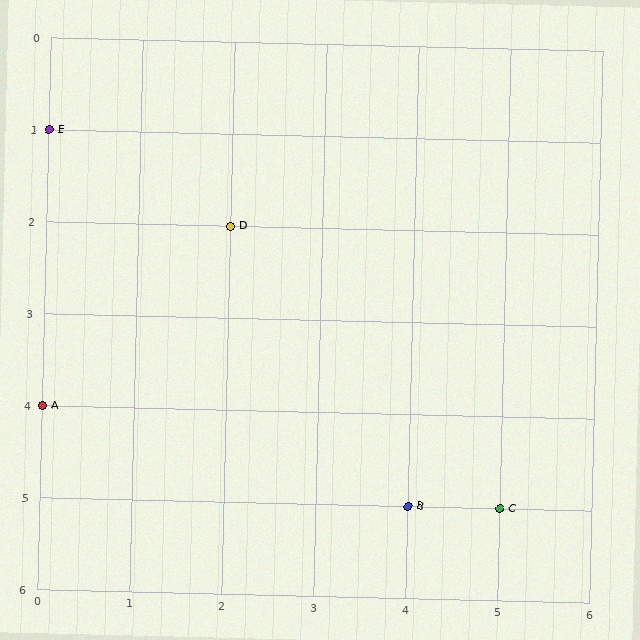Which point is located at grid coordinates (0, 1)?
Point E is at (0, 1).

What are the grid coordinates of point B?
Point B is at grid coordinates (4, 5).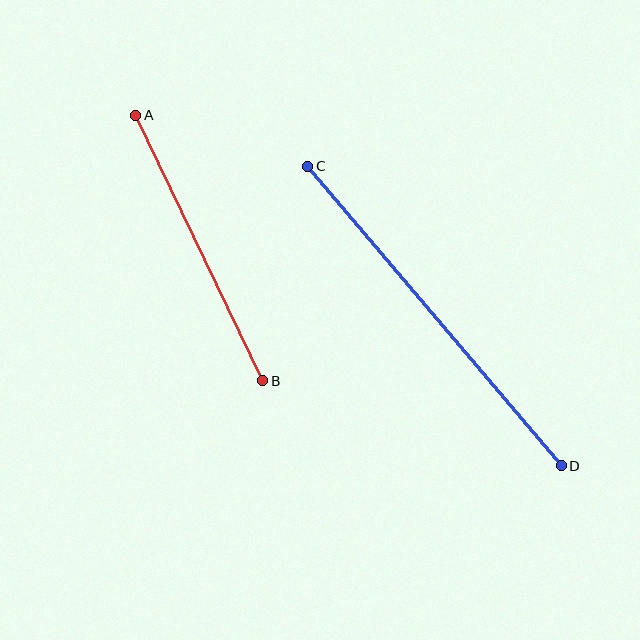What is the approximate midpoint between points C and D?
The midpoint is at approximately (434, 316) pixels.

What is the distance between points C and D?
The distance is approximately 393 pixels.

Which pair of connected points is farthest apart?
Points C and D are farthest apart.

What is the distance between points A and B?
The distance is approximately 294 pixels.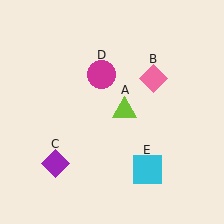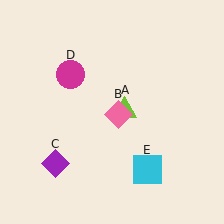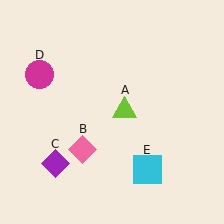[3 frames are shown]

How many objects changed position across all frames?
2 objects changed position: pink diamond (object B), magenta circle (object D).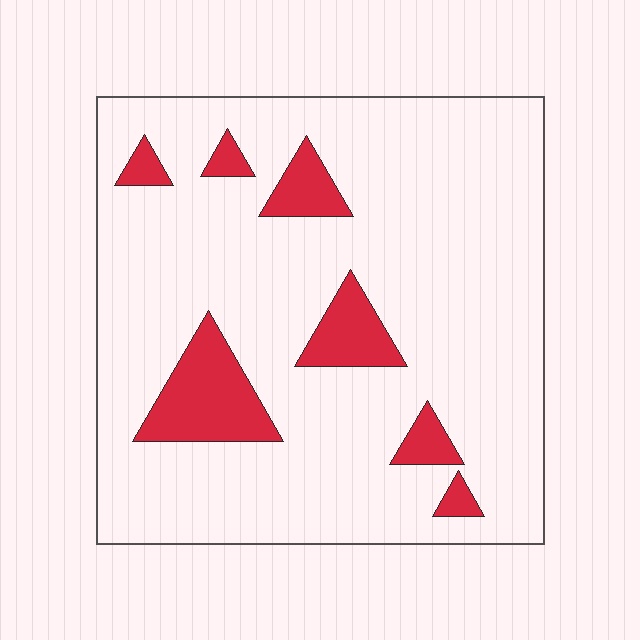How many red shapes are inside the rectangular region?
7.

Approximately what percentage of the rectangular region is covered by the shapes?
Approximately 15%.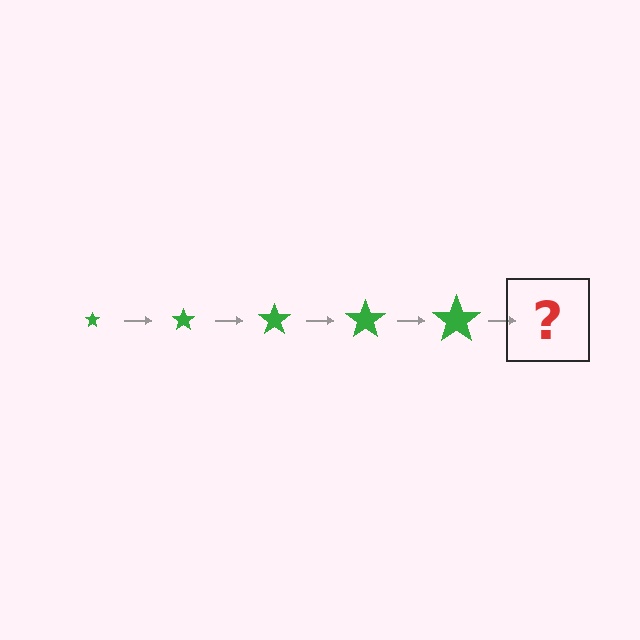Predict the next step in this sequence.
The next step is a green star, larger than the previous one.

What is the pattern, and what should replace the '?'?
The pattern is that the star gets progressively larger each step. The '?' should be a green star, larger than the previous one.